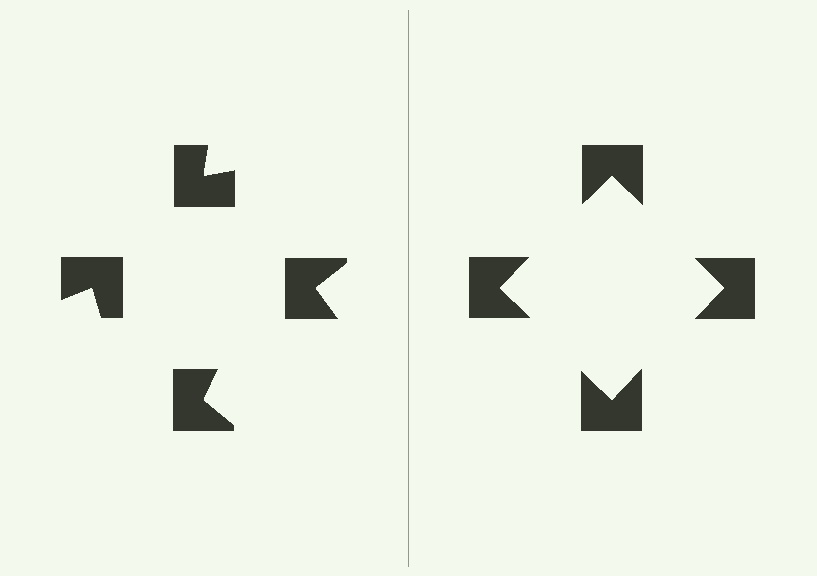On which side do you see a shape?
An illusory square appears on the right side. On the left side the wedge cuts are rotated, so no coherent shape forms.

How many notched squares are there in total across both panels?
8 — 4 on each side.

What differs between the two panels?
The notched squares are positioned identically on both sides; only the wedge orientations differ. On the right they align to a square; on the left they are misaligned.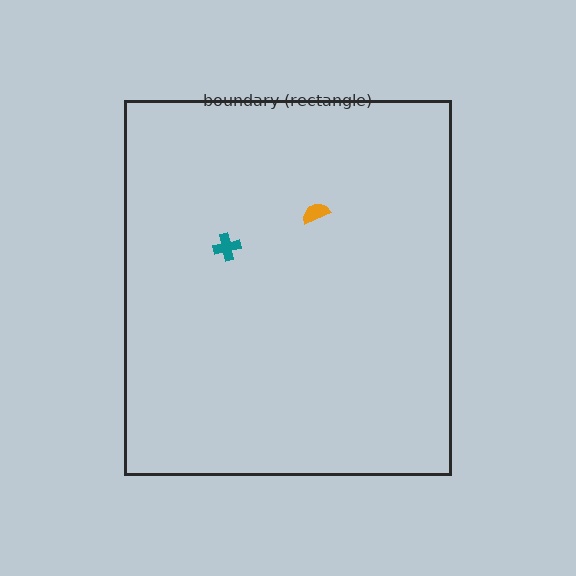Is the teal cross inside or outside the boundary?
Inside.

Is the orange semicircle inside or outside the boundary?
Inside.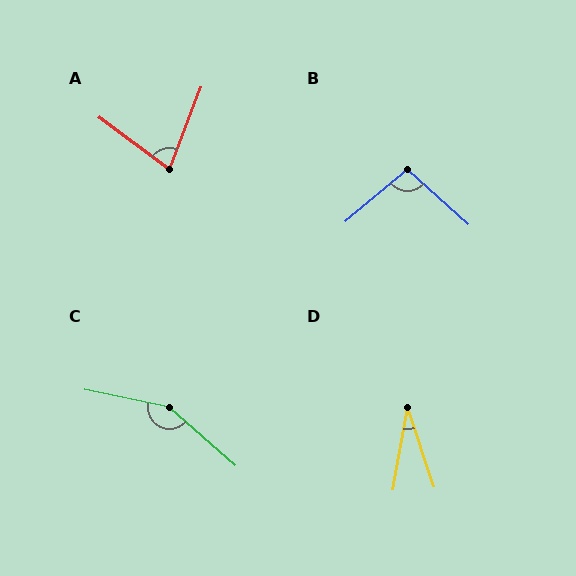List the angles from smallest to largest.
D (29°), A (74°), B (99°), C (150°).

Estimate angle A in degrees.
Approximately 74 degrees.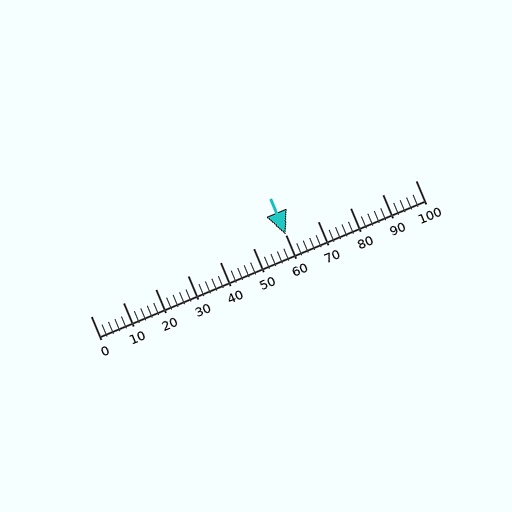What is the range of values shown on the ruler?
The ruler shows values from 0 to 100.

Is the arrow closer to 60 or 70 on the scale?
The arrow is closer to 60.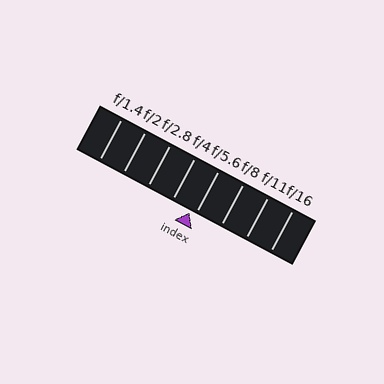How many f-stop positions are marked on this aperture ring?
There are 8 f-stop positions marked.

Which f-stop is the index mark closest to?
The index mark is closest to f/5.6.